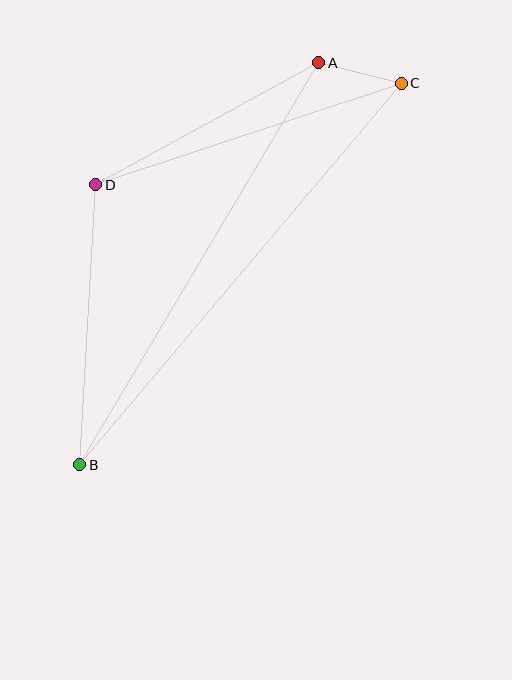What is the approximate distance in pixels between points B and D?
The distance between B and D is approximately 280 pixels.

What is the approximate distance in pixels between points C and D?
The distance between C and D is approximately 322 pixels.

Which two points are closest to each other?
Points A and C are closest to each other.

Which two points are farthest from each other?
Points B and C are farthest from each other.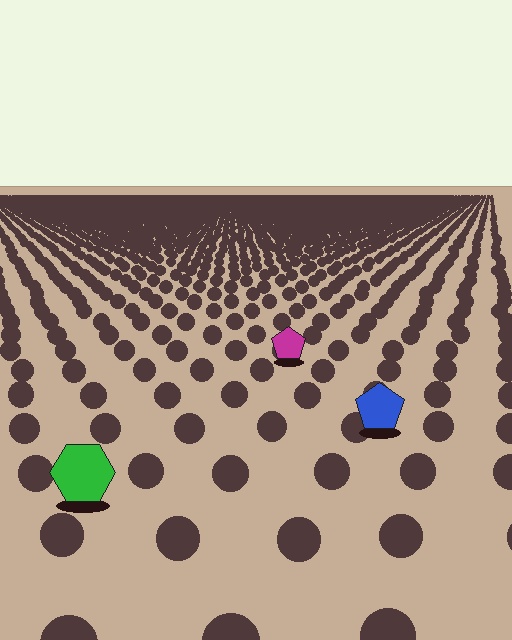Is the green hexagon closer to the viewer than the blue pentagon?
Yes. The green hexagon is closer — you can tell from the texture gradient: the ground texture is coarser near it.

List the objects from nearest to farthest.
From nearest to farthest: the green hexagon, the blue pentagon, the magenta pentagon.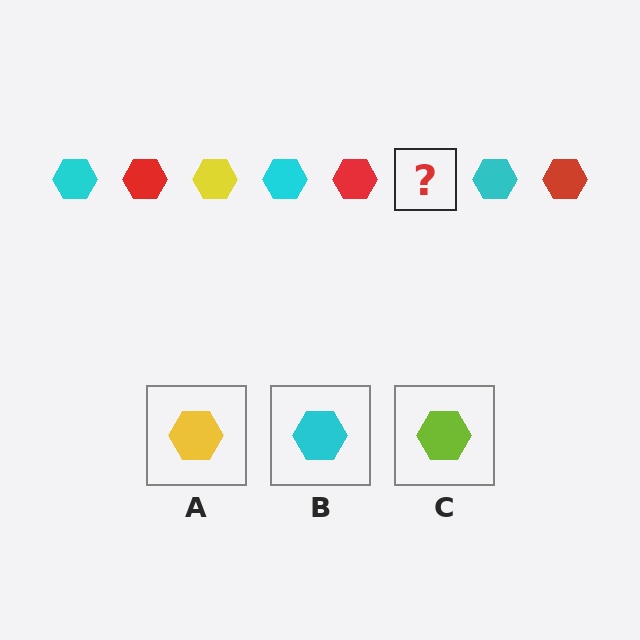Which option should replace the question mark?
Option A.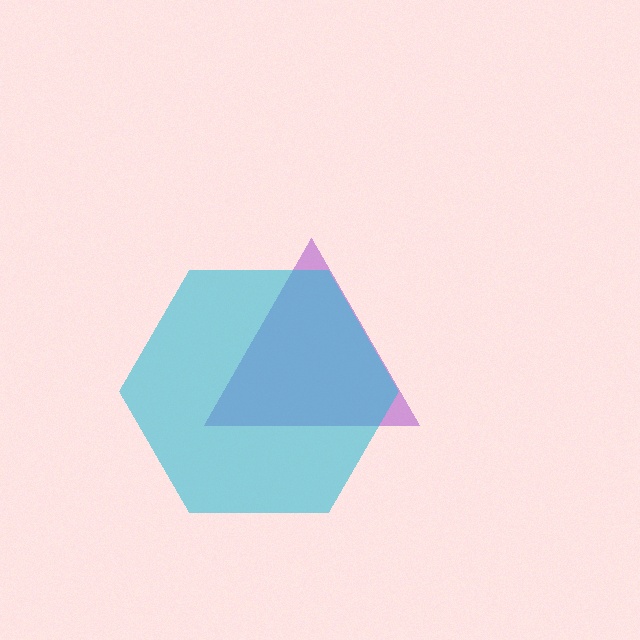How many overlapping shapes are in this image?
There are 2 overlapping shapes in the image.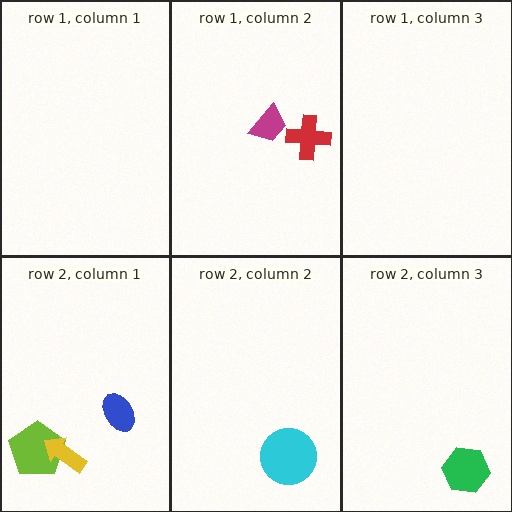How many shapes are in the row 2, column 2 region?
1.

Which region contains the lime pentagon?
The row 2, column 1 region.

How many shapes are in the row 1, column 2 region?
2.